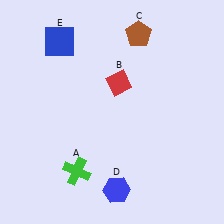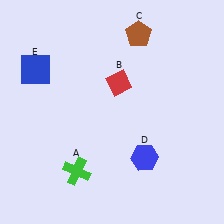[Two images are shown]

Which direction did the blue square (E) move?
The blue square (E) moved down.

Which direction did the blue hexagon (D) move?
The blue hexagon (D) moved up.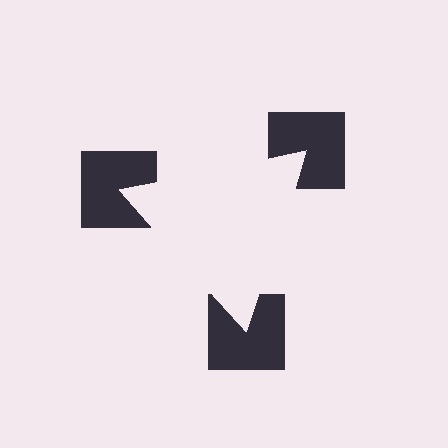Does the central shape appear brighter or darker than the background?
It typically appears slightly brighter than the background, even though no actual brightness change is drawn.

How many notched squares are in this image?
There are 3 — one at each vertex of the illusory triangle.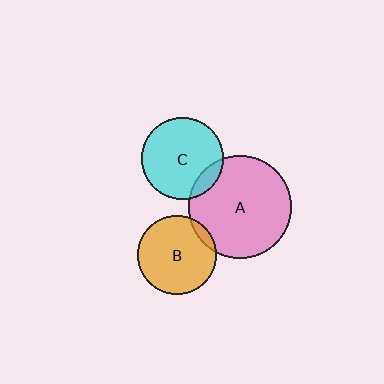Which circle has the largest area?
Circle A (pink).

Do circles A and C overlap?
Yes.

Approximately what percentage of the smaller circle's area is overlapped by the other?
Approximately 10%.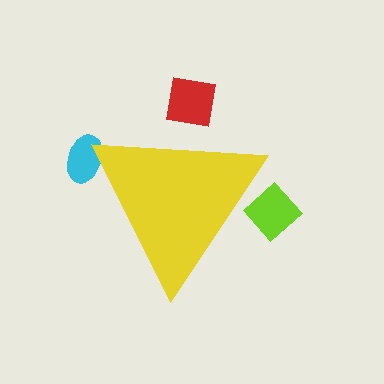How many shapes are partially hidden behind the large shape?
3 shapes are partially hidden.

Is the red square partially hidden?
Yes, the red square is partially hidden behind the yellow triangle.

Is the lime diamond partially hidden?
Yes, the lime diamond is partially hidden behind the yellow triangle.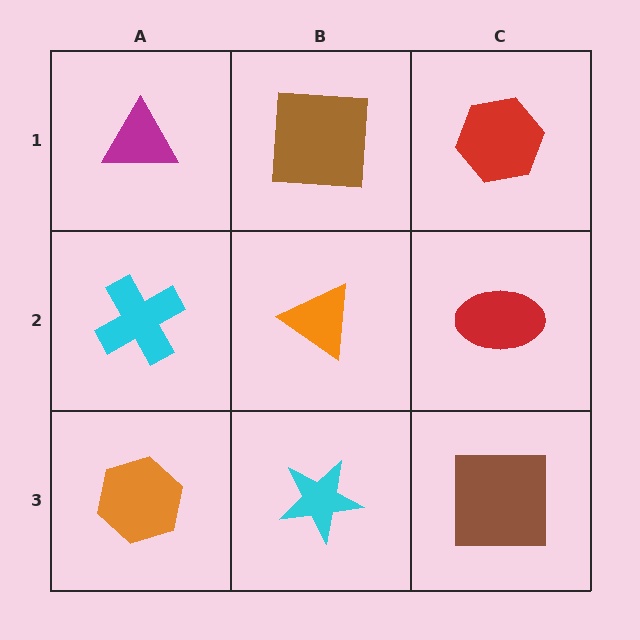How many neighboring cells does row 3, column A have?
2.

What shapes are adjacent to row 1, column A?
A cyan cross (row 2, column A), a brown square (row 1, column B).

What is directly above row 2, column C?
A red hexagon.